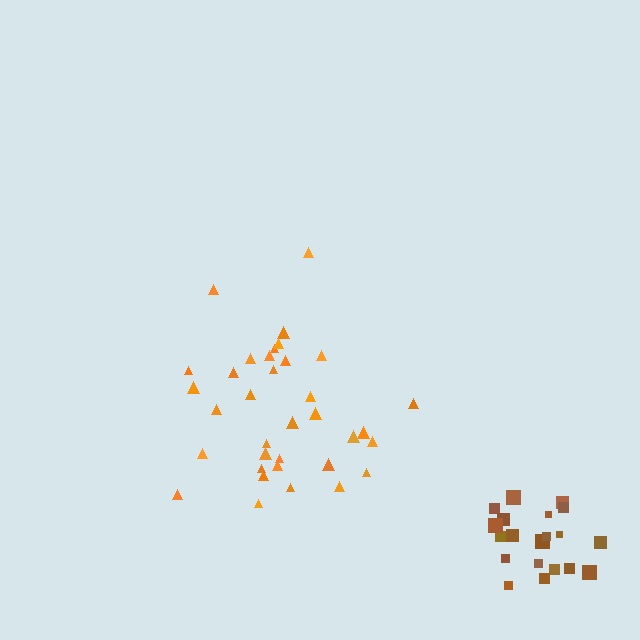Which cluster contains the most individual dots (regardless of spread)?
Orange (35).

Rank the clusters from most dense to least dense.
brown, orange.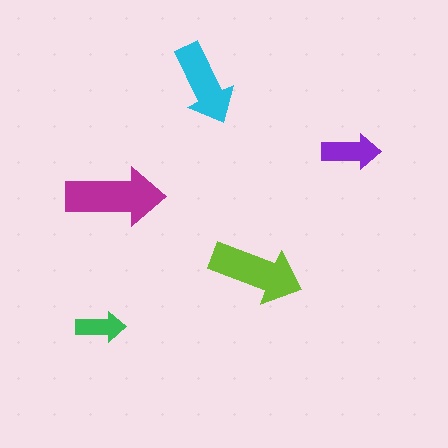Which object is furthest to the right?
The purple arrow is rightmost.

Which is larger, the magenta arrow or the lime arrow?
The magenta one.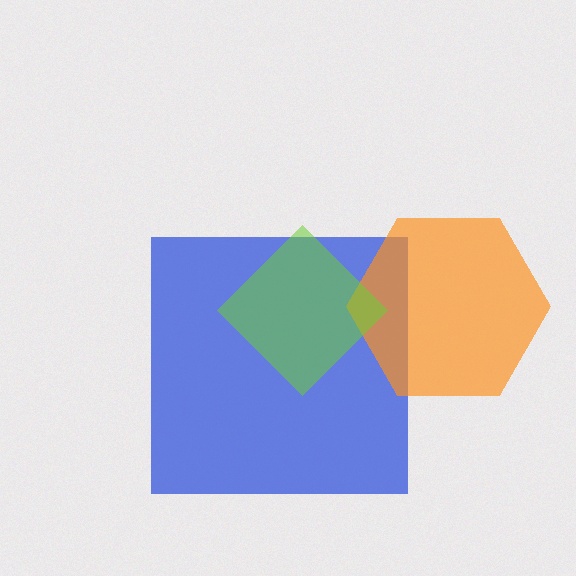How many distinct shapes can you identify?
There are 3 distinct shapes: a blue square, an orange hexagon, a lime diamond.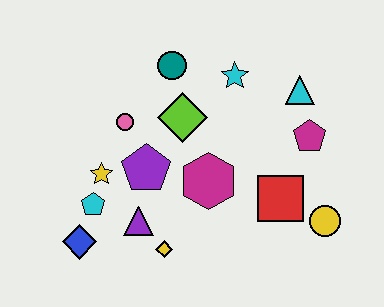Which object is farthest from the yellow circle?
The blue diamond is farthest from the yellow circle.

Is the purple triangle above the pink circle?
No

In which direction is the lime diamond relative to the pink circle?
The lime diamond is to the right of the pink circle.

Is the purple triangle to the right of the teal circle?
No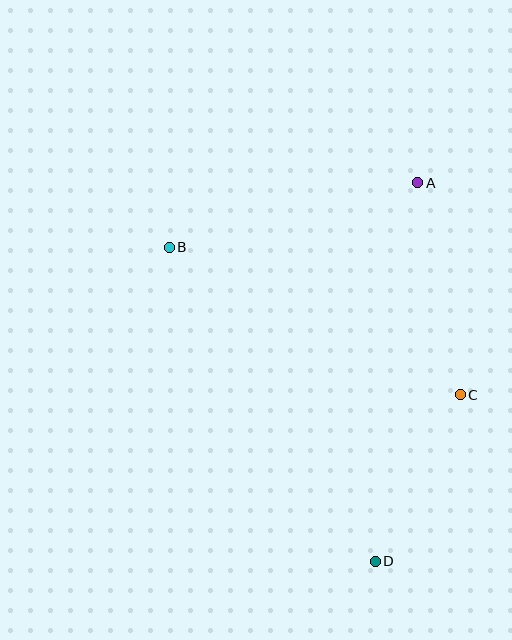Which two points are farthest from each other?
Points A and D are farthest from each other.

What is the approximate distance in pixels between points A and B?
The distance between A and B is approximately 257 pixels.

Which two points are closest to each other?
Points C and D are closest to each other.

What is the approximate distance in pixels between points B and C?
The distance between B and C is approximately 326 pixels.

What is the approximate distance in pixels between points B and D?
The distance between B and D is approximately 375 pixels.